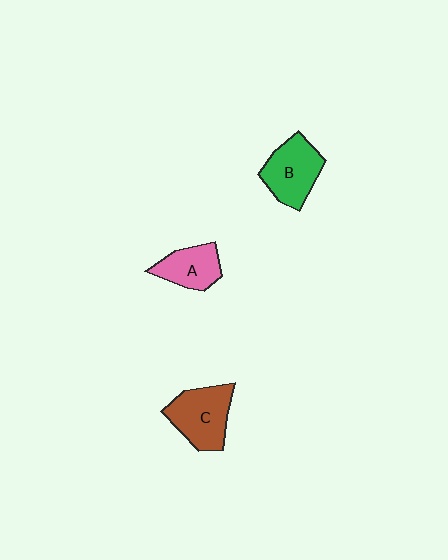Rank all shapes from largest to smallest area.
From largest to smallest: C (brown), B (green), A (pink).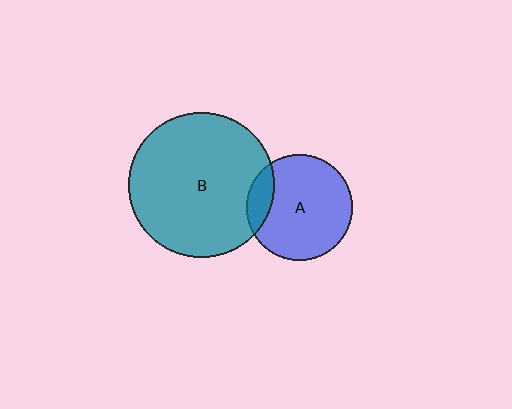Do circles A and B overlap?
Yes.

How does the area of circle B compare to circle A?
Approximately 1.9 times.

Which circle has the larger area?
Circle B (teal).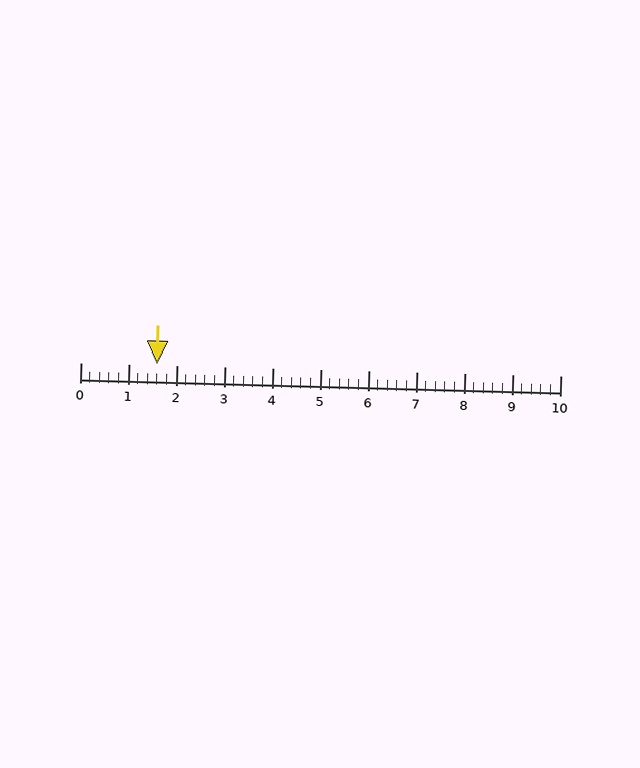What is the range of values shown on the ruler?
The ruler shows values from 0 to 10.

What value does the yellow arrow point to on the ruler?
The yellow arrow points to approximately 1.6.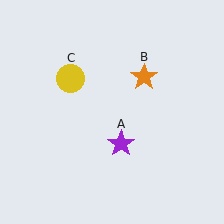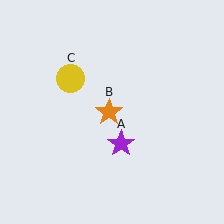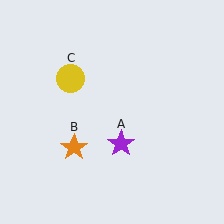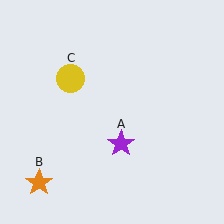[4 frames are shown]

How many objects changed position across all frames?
1 object changed position: orange star (object B).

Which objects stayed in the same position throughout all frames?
Purple star (object A) and yellow circle (object C) remained stationary.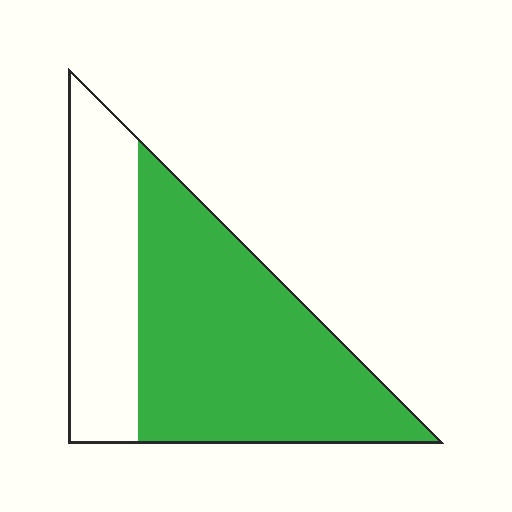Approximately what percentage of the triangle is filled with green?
Approximately 65%.